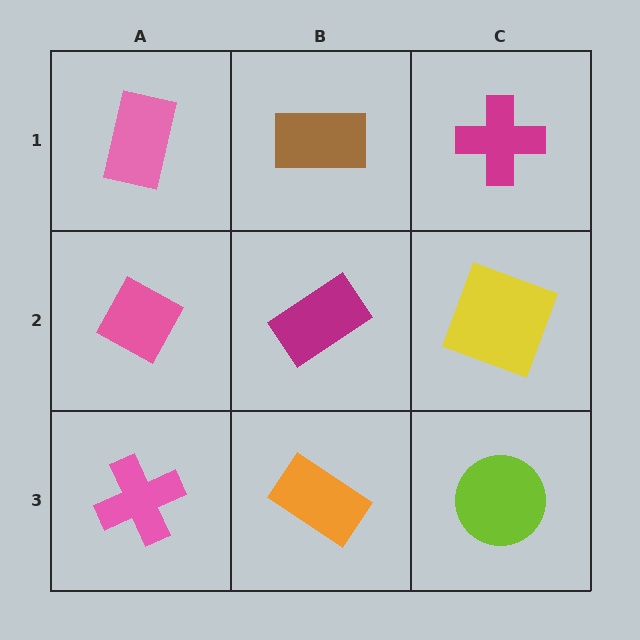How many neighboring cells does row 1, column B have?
3.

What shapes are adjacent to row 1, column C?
A yellow square (row 2, column C), a brown rectangle (row 1, column B).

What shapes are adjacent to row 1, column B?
A magenta rectangle (row 2, column B), a pink rectangle (row 1, column A), a magenta cross (row 1, column C).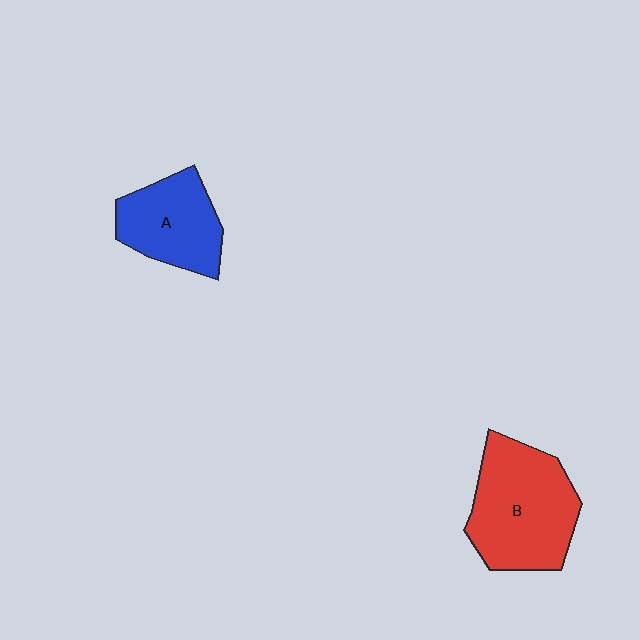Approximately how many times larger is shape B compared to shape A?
Approximately 1.5 times.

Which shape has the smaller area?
Shape A (blue).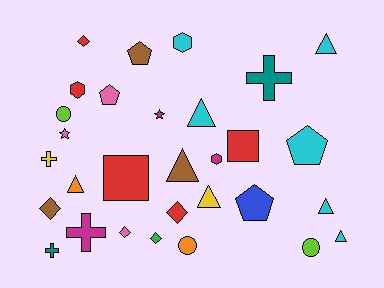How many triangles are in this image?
There are 7 triangles.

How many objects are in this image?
There are 30 objects.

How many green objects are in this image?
There is 1 green object.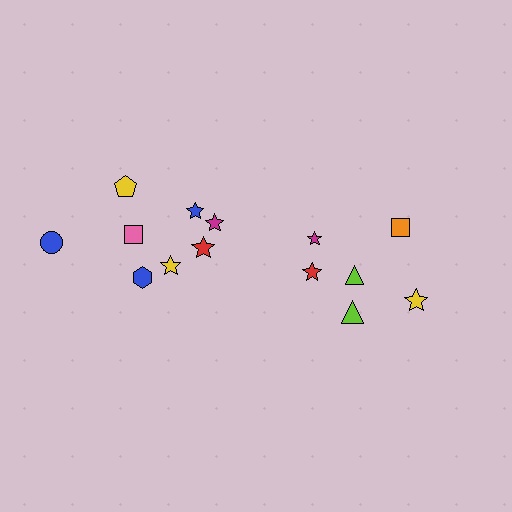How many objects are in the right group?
There are 6 objects.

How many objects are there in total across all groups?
There are 14 objects.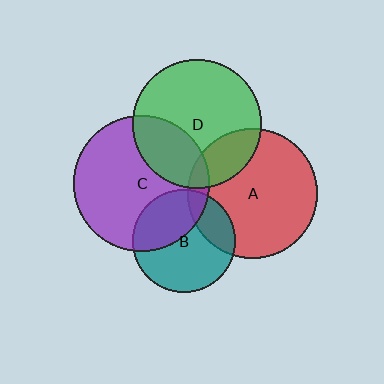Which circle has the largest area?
Circle C (purple).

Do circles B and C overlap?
Yes.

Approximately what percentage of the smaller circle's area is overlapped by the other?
Approximately 35%.